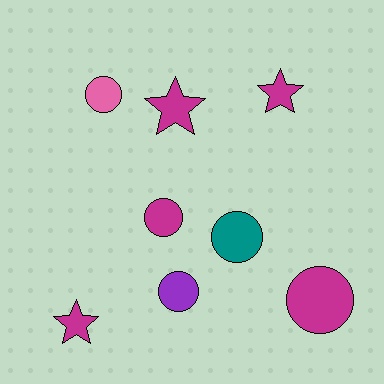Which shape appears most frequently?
Circle, with 5 objects.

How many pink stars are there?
There are no pink stars.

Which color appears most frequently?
Magenta, with 5 objects.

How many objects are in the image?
There are 8 objects.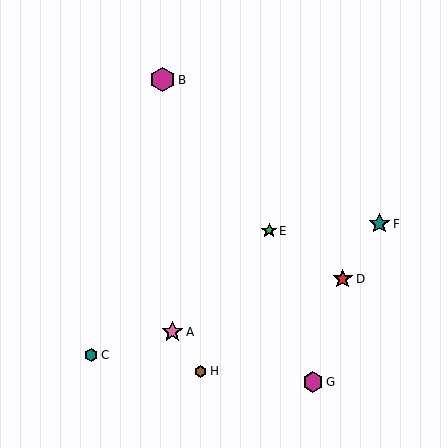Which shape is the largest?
The magenta hexagon (labeled B) is the largest.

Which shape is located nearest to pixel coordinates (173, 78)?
The magenta hexagon (labeled B) at (163, 80) is nearest to that location.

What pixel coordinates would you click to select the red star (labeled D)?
Click at (343, 279) to select the red star D.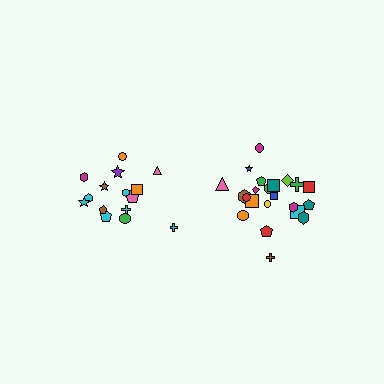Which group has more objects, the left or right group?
The right group.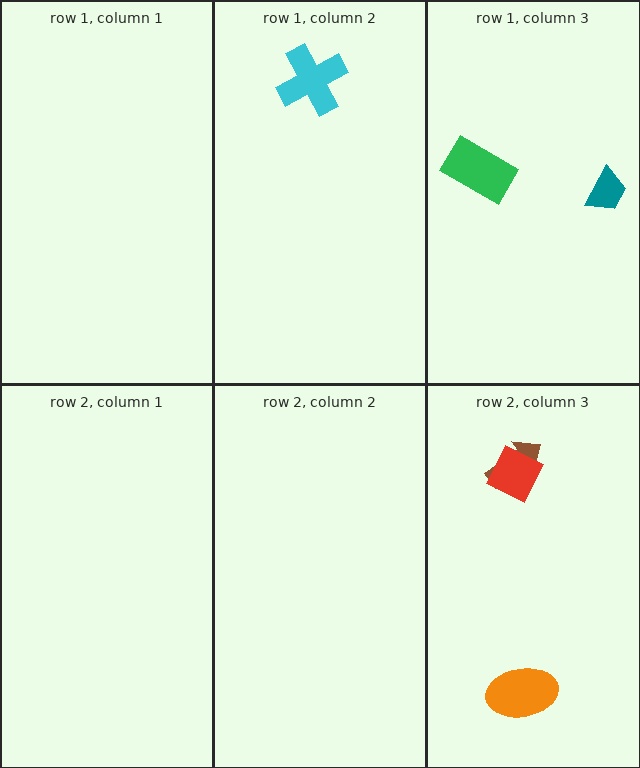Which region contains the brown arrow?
The row 2, column 3 region.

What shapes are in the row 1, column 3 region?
The green rectangle, the teal trapezoid.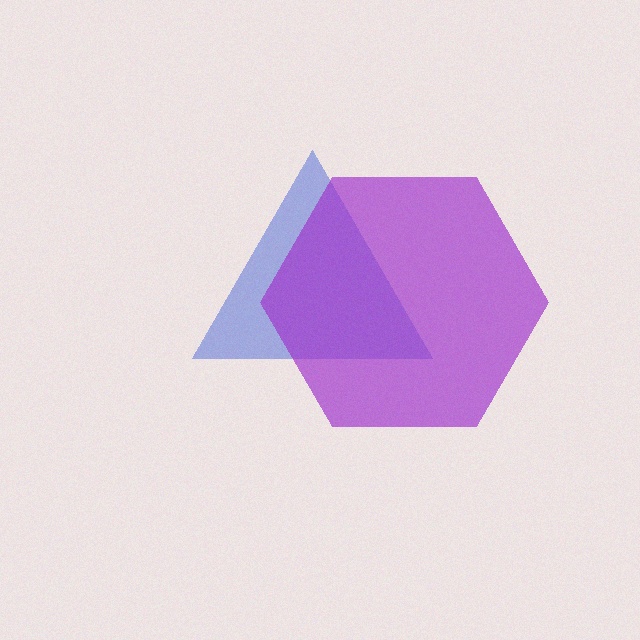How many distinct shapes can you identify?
There are 2 distinct shapes: a blue triangle, a purple hexagon.